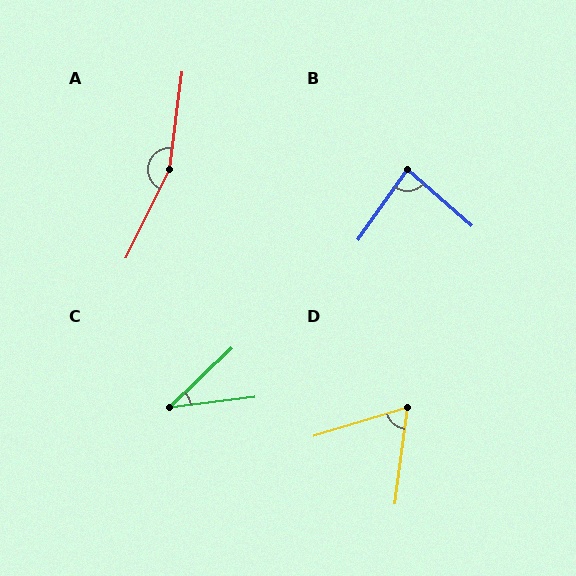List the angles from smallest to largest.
C (37°), D (66°), B (84°), A (161°).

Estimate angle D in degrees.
Approximately 66 degrees.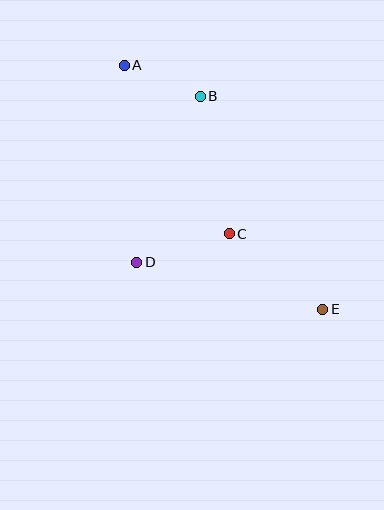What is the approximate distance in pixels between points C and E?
The distance between C and E is approximately 120 pixels.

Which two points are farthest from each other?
Points A and E are farthest from each other.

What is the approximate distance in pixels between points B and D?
The distance between B and D is approximately 178 pixels.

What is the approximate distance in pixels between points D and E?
The distance between D and E is approximately 192 pixels.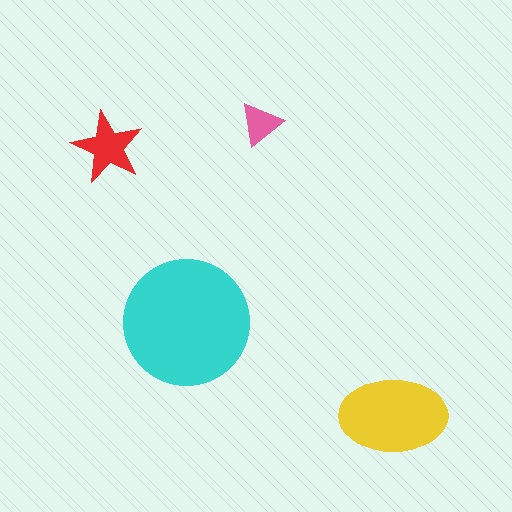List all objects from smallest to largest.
The pink triangle, the red star, the yellow ellipse, the cyan circle.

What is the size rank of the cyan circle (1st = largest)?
1st.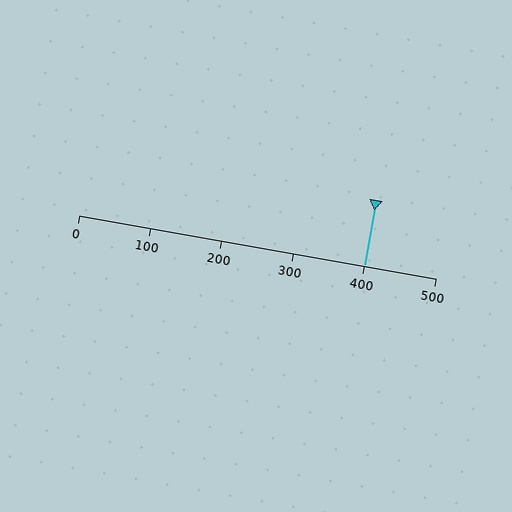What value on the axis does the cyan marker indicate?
The marker indicates approximately 400.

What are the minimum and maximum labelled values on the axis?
The axis runs from 0 to 500.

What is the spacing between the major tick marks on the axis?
The major ticks are spaced 100 apart.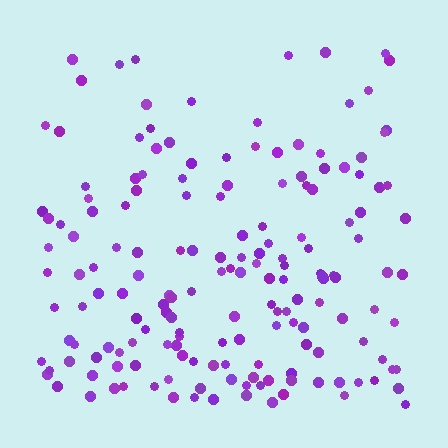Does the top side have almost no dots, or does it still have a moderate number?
Still a moderate number, just noticeably fewer than the bottom.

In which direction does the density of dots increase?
From top to bottom, with the bottom side densest.